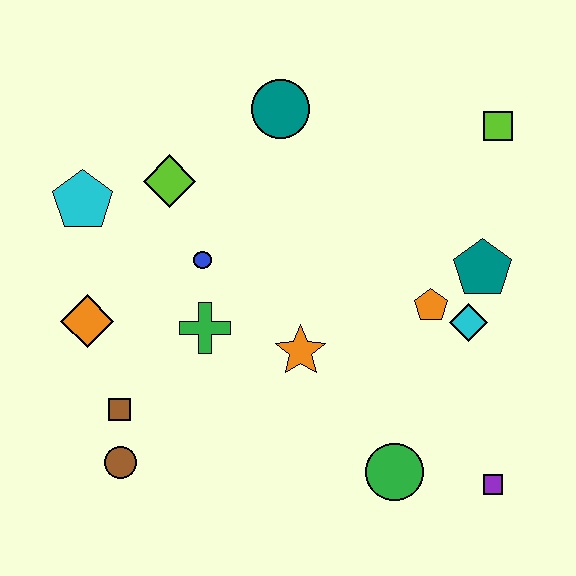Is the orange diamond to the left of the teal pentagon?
Yes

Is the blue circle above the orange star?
Yes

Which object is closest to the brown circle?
The brown square is closest to the brown circle.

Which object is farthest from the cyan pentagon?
The purple square is farthest from the cyan pentagon.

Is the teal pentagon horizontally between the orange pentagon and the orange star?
No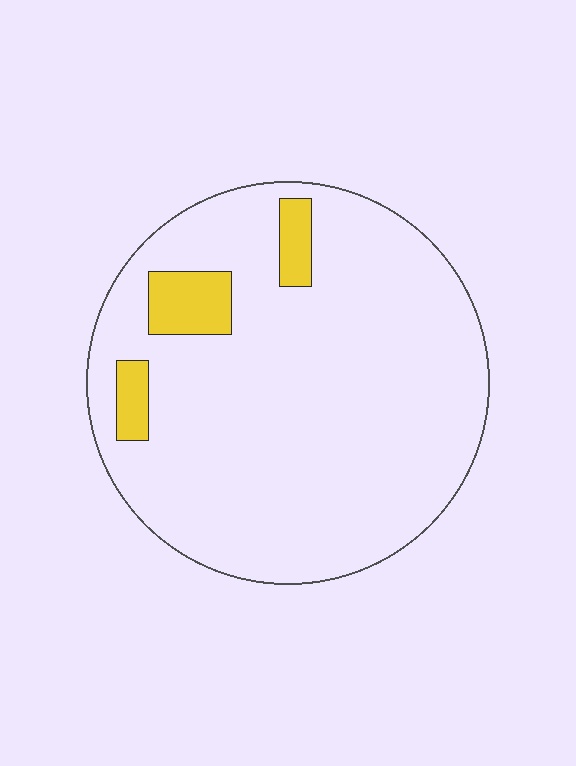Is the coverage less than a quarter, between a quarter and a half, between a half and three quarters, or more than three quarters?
Less than a quarter.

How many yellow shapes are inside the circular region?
3.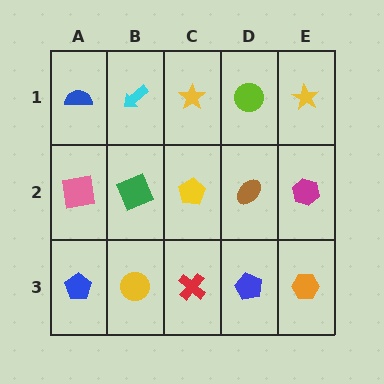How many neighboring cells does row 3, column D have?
3.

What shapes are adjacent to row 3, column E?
A magenta hexagon (row 2, column E), a blue pentagon (row 3, column D).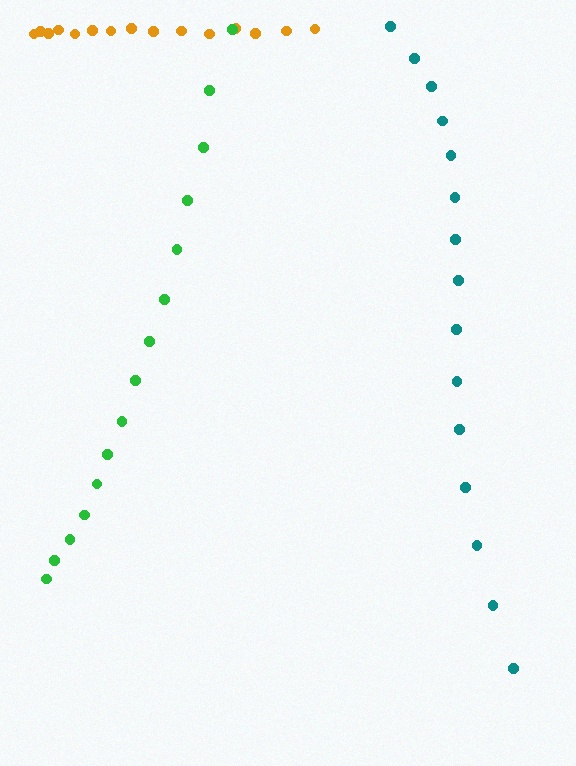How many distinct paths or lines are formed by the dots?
There are 3 distinct paths.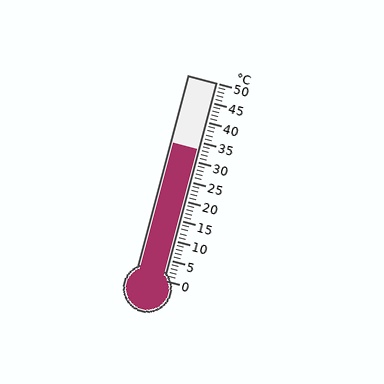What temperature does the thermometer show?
The thermometer shows approximately 33°C.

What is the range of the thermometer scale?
The thermometer scale ranges from 0°C to 50°C.